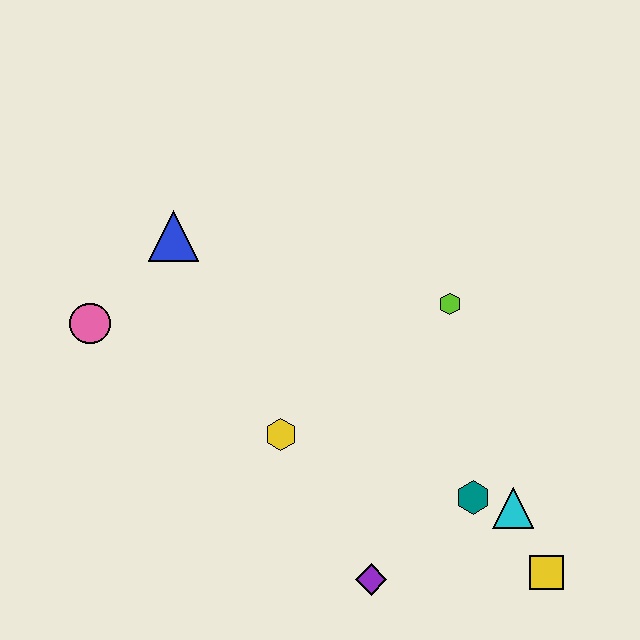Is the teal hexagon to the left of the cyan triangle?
Yes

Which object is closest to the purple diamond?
The teal hexagon is closest to the purple diamond.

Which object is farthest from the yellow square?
The pink circle is farthest from the yellow square.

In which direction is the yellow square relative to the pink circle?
The yellow square is to the right of the pink circle.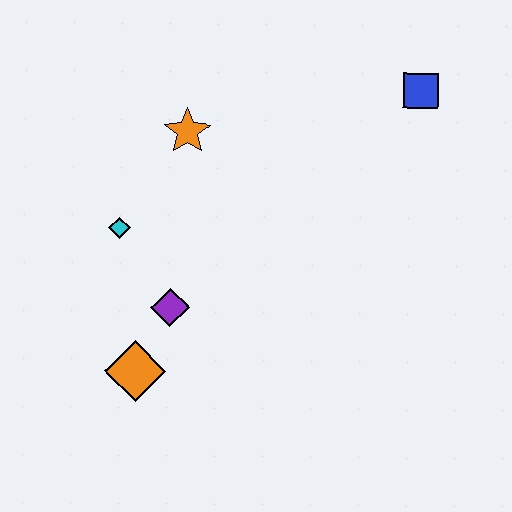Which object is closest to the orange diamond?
The purple diamond is closest to the orange diamond.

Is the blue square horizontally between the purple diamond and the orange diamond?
No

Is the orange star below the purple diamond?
No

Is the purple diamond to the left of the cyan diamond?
No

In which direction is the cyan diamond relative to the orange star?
The cyan diamond is below the orange star.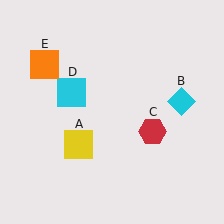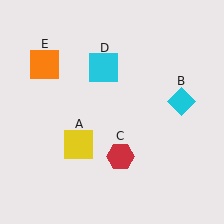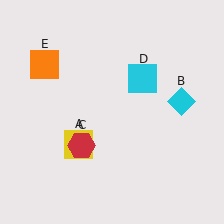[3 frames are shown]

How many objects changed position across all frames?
2 objects changed position: red hexagon (object C), cyan square (object D).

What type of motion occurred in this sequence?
The red hexagon (object C), cyan square (object D) rotated clockwise around the center of the scene.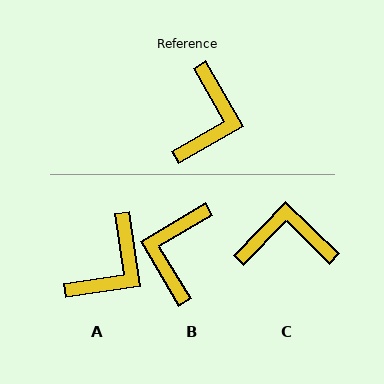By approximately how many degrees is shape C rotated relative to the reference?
Approximately 106 degrees counter-clockwise.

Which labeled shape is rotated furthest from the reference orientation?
B, about 180 degrees away.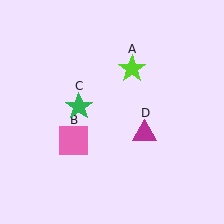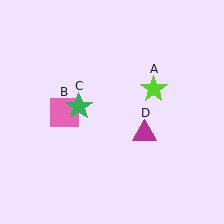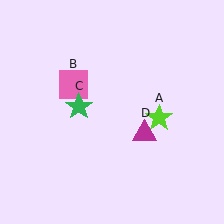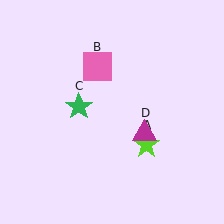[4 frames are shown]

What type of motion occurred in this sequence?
The lime star (object A), pink square (object B) rotated clockwise around the center of the scene.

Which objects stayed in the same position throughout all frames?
Green star (object C) and magenta triangle (object D) remained stationary.